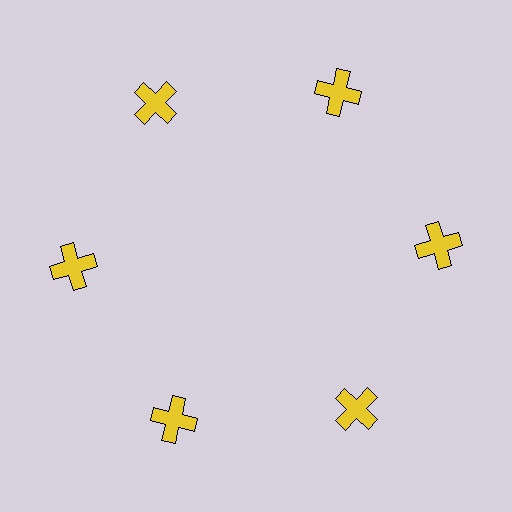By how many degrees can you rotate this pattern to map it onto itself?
The pattern maps onto itself every 60 degrees of rotation.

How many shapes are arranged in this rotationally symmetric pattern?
There are 6 shapes, arranged in 6 groups of 1.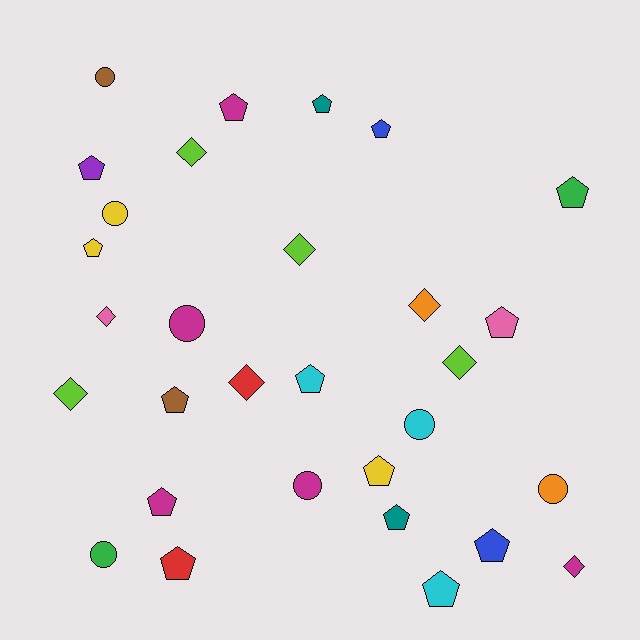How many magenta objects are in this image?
There are 5 magenta objects.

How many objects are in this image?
There are 30 objects.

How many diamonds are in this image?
There are 8 diamonds.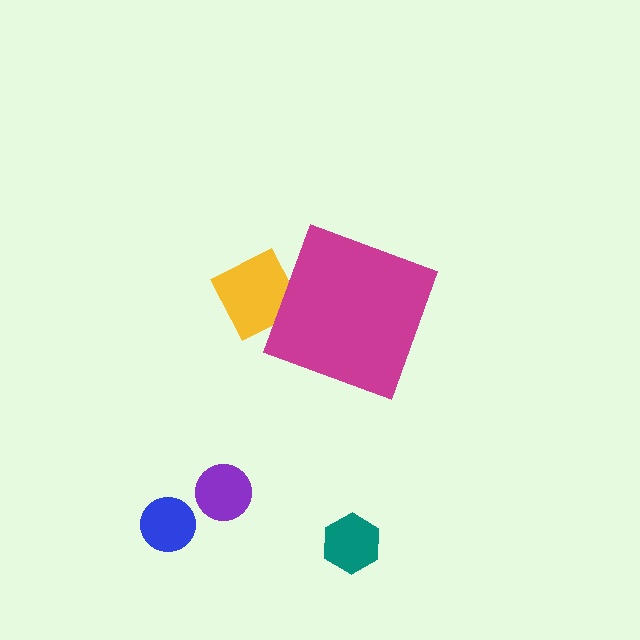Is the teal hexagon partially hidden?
No, the teal hexagon is fully visible.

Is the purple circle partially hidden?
No, the purple circle is fully visible.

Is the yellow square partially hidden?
Yes, the yellow square is partially hidden behind the magenta diamond.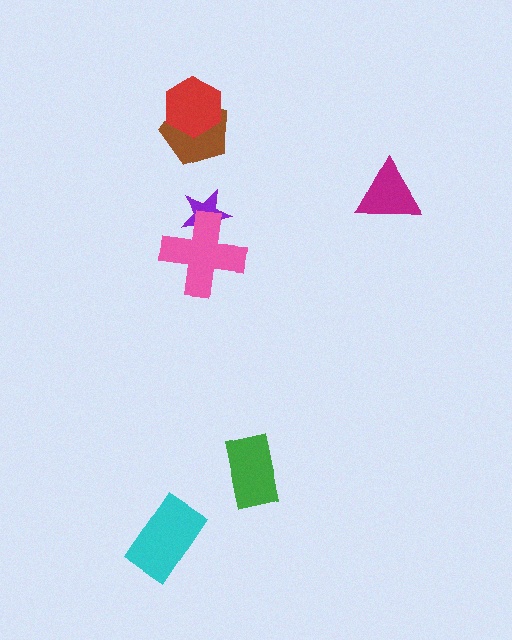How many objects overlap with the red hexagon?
1 object overlaps with the red hexagon.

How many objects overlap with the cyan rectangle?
0 objects overlap with the cyan rectangle.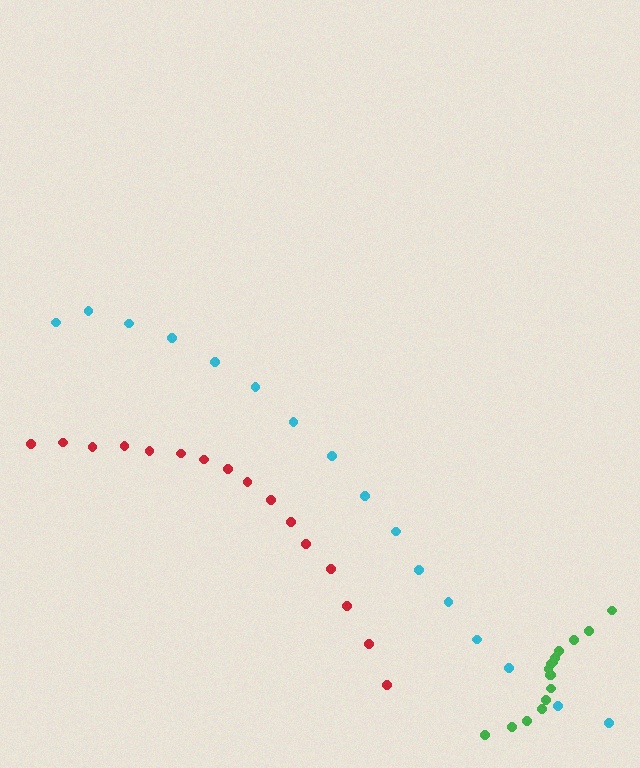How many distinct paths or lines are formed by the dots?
There are 3 distinct paths.